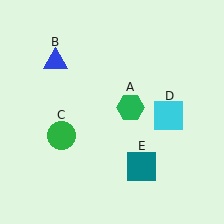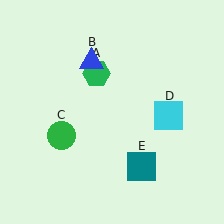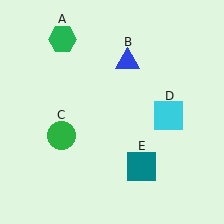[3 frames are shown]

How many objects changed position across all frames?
2 objects changed position: green hexagon (object A), blue triangle (object B).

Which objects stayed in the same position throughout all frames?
Green circle (object C) and cyan square (object D) and teal square (object E) remained stationary.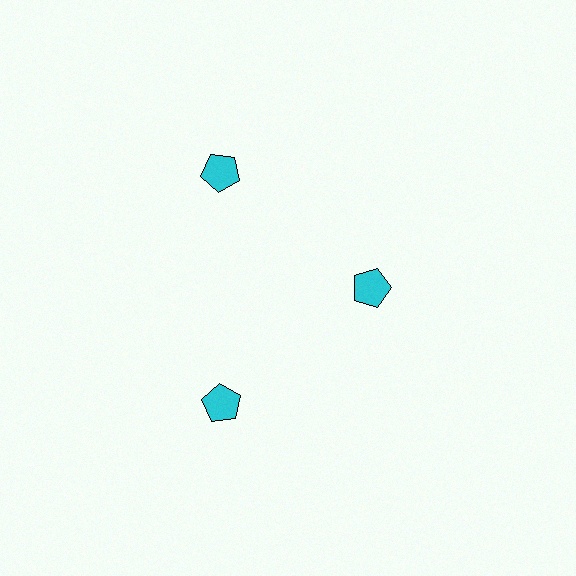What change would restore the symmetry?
The symmetry would be restored by moving it outward, back onto the ring so that all 3 pentagons sit at equal angles and equal distance from the center.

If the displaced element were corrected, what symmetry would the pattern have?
It would have 3-fold rotational symmetry — the pattern would map onto itself every 120 degrees.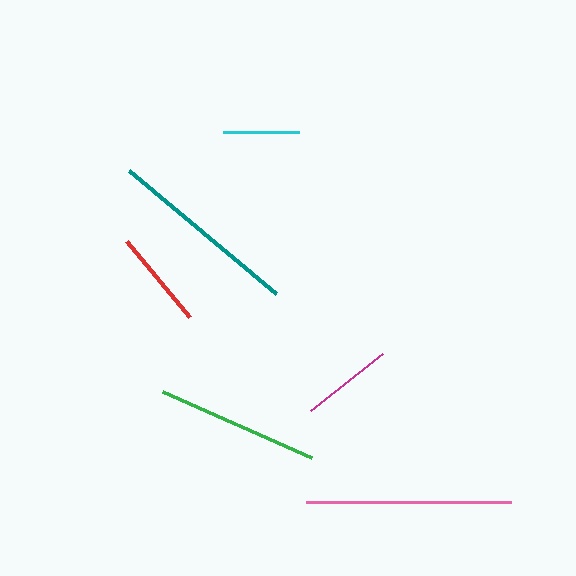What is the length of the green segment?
The green segment is approximately 163 pixels long.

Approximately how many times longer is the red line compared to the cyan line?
The red line is approximately 1.3 times the length of the cyan line.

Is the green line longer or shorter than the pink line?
The pink line is longer than the green line.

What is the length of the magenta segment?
The magenta segment is approximately 92 pixels long.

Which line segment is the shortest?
The cyan line is the shortest at approximately 77 pixels.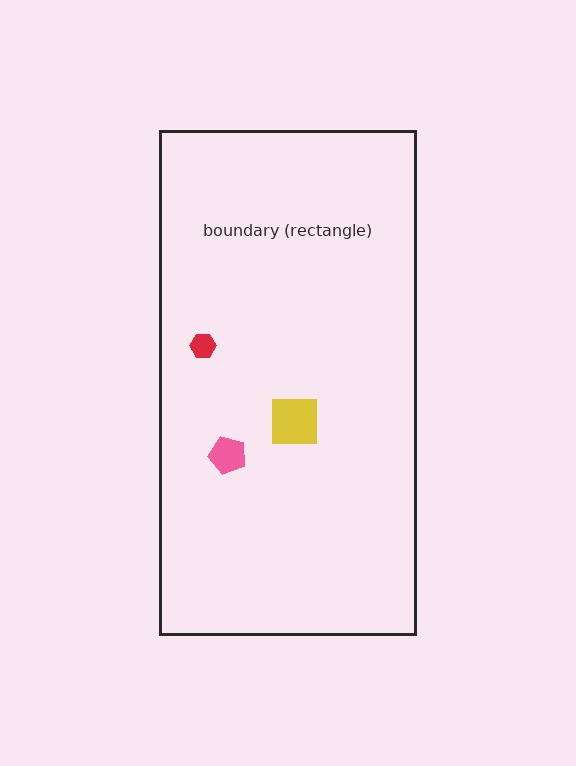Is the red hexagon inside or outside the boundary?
Inside.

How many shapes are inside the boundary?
3 inside, 0 outside.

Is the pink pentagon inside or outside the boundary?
Inside.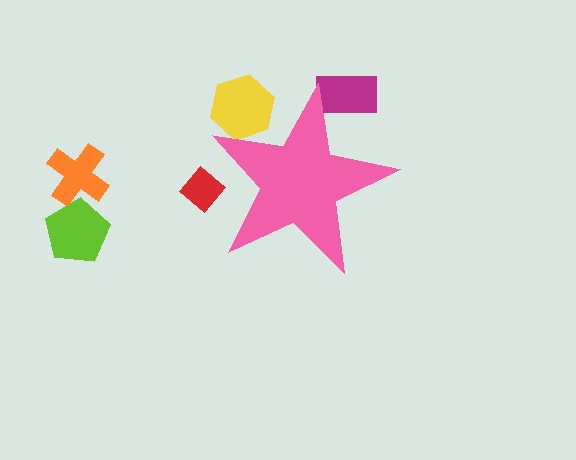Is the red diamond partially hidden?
Yes, the red diamond is partially hidden behind the pink star.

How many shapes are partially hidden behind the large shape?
3 shapes are partially hidden.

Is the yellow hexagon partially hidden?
Yes, the yellow hexagon is partially hidden behind the pink star.